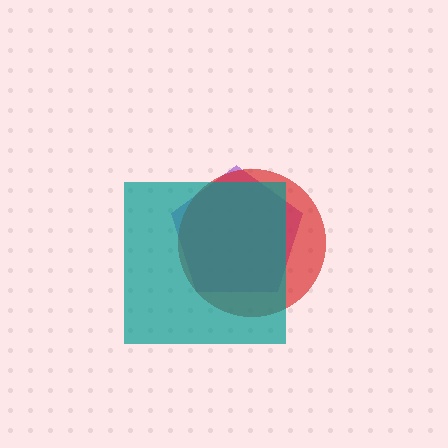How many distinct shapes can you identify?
There are 3 distinct shapes: a purple pentagon, a red circle, a teal square.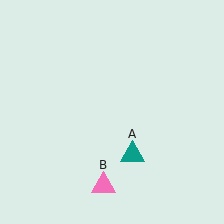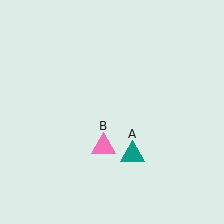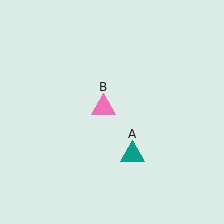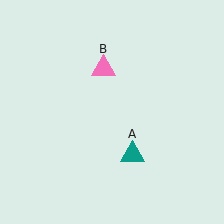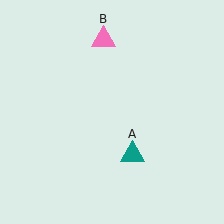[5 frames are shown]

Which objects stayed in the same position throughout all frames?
Teal triangle (object A) remained stationary.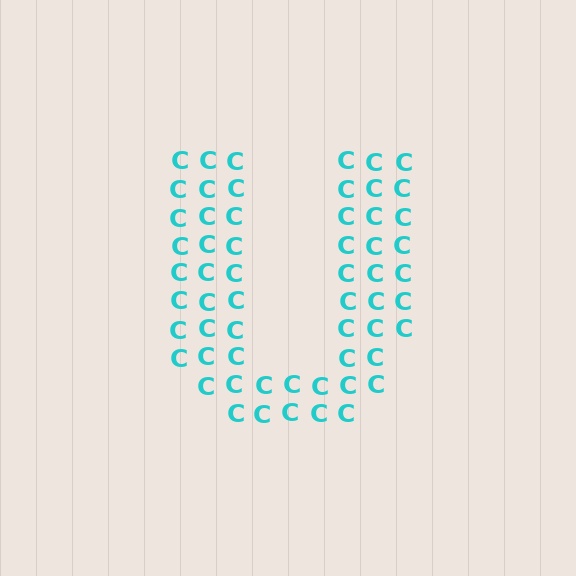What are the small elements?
The small elements are letter C's.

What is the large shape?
The large shape is the letter U.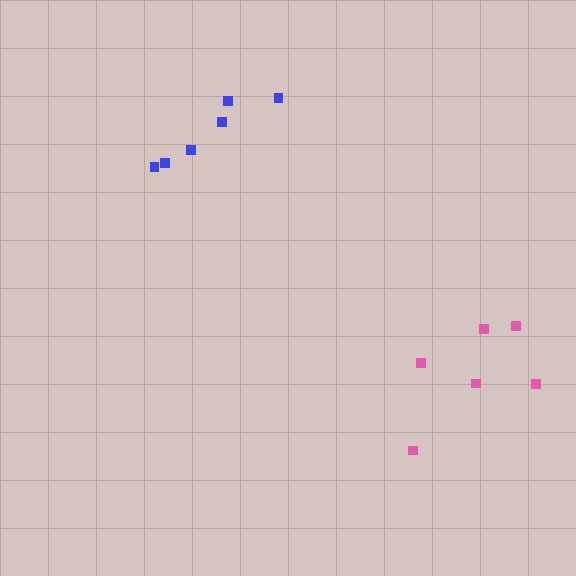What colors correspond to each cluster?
The clusters are colored: pink, blue.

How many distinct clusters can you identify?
There are 2 distinct clusters.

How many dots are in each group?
Group 1: 6 dots, Group 2: 6 dots (12 total).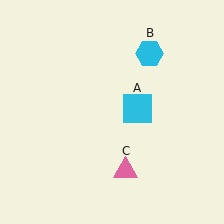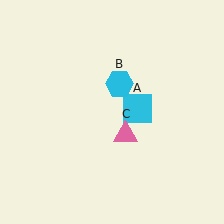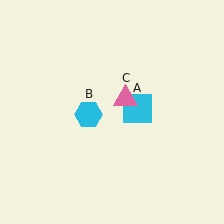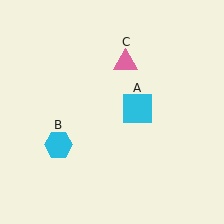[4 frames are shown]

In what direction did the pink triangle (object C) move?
The pink triangle (object C) moved up.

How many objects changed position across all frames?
2 objects changed position: cyan hexagon (object B), pink triangle (object C).